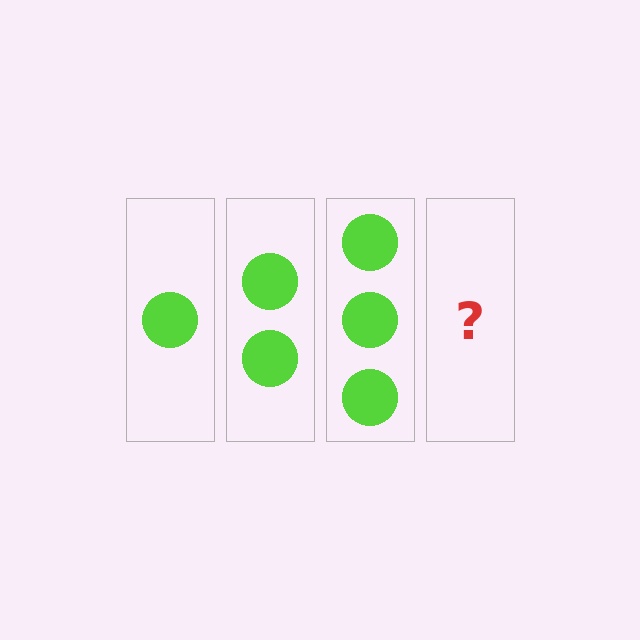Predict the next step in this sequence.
The next step is 4 circles.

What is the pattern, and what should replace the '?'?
The pattern is that each step adds one more circle. The '?' should be 4 circles.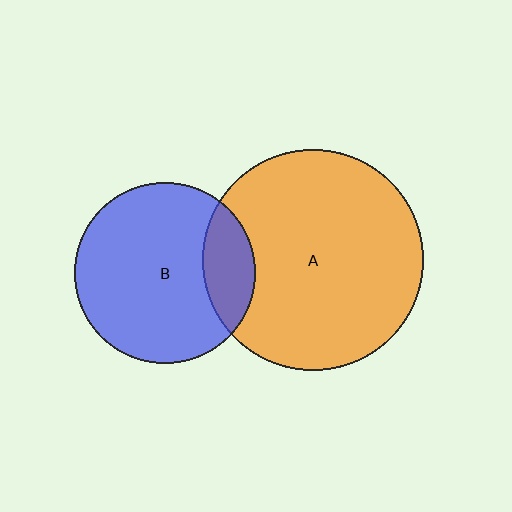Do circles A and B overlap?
Yes.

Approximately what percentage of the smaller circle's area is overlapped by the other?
Approximately 20%.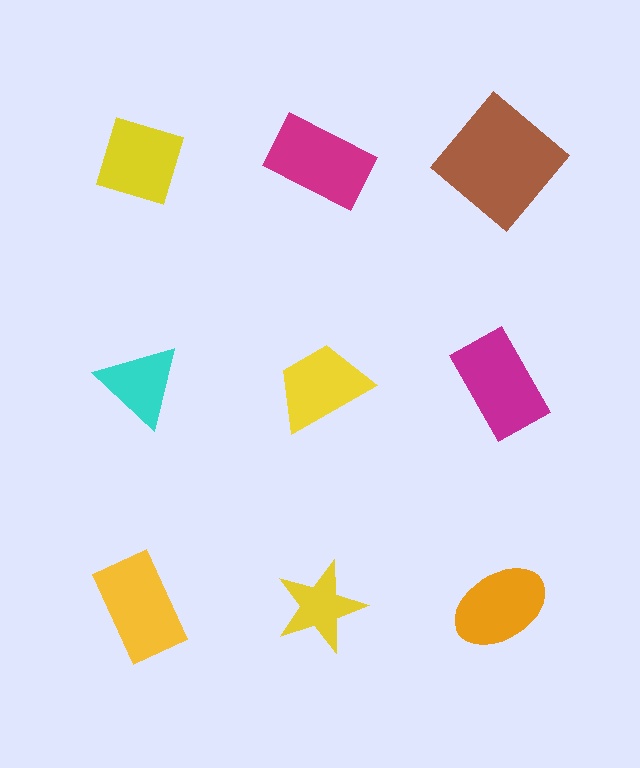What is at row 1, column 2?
A magenta rectangle.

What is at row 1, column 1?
A yellow diamond.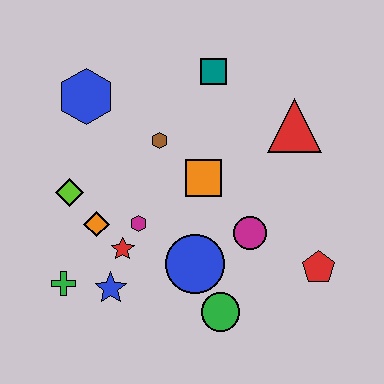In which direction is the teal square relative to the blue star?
The teal square is above the blue star.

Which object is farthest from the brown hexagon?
The red pentagon is farthest from the brown hexagon.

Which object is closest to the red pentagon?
The magenta circle is closest to the red pentagon.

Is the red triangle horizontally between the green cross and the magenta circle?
No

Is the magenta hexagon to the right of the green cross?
Yes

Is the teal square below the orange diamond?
No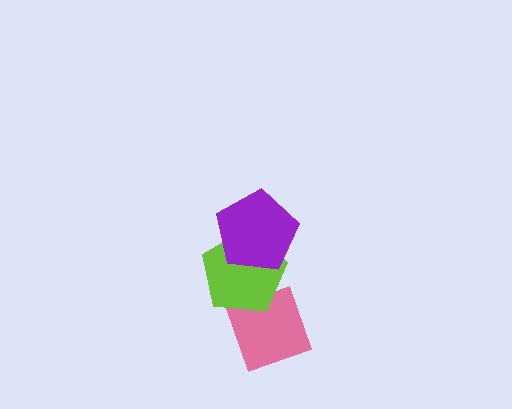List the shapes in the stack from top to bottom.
From top to bottom: the purple pentagon, the lime pentagon, the pink diamond.